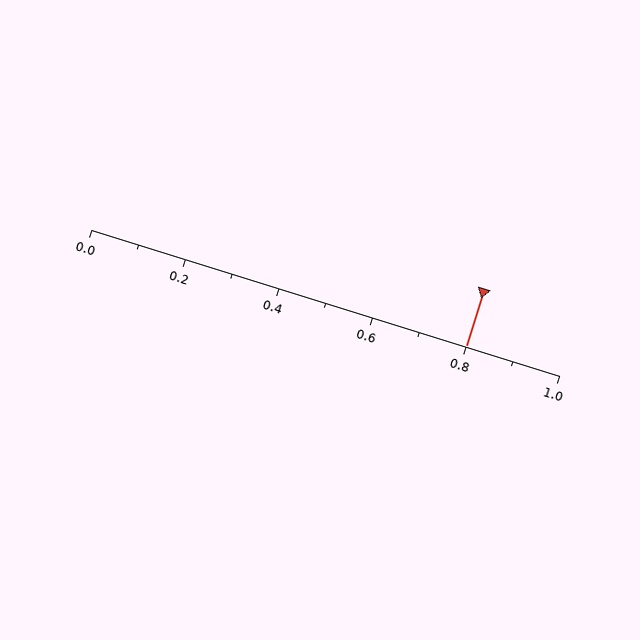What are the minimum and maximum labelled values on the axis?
The axis runs from 0.0 to 1.0.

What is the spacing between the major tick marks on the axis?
The major ticks are spaced 0.2 apart.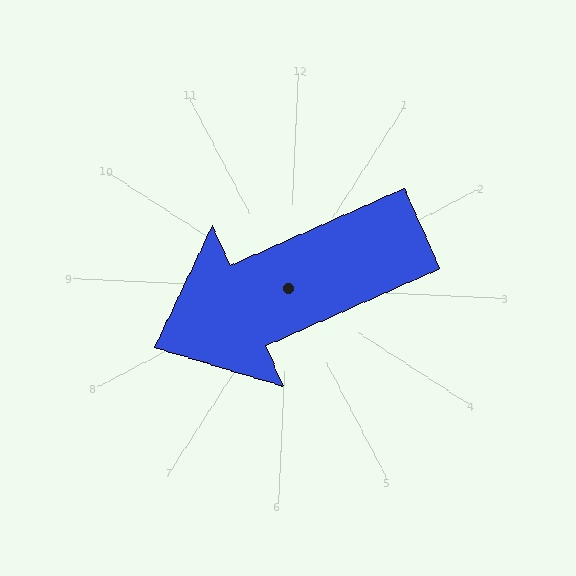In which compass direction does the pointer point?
Southwest.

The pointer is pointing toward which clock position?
Roughly 8 o'clock.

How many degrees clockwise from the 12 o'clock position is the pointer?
Approximately 243 degrees.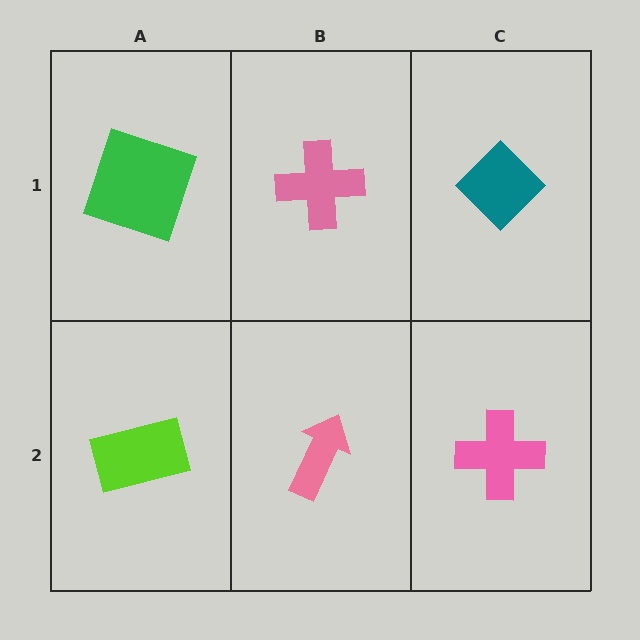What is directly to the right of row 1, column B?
A teal diamond.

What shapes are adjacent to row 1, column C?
A pink cross (row 2, column C), a pink cross (row 1, column B).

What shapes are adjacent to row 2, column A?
A green square (row 1, column A), a pink arrow (row 2, column B).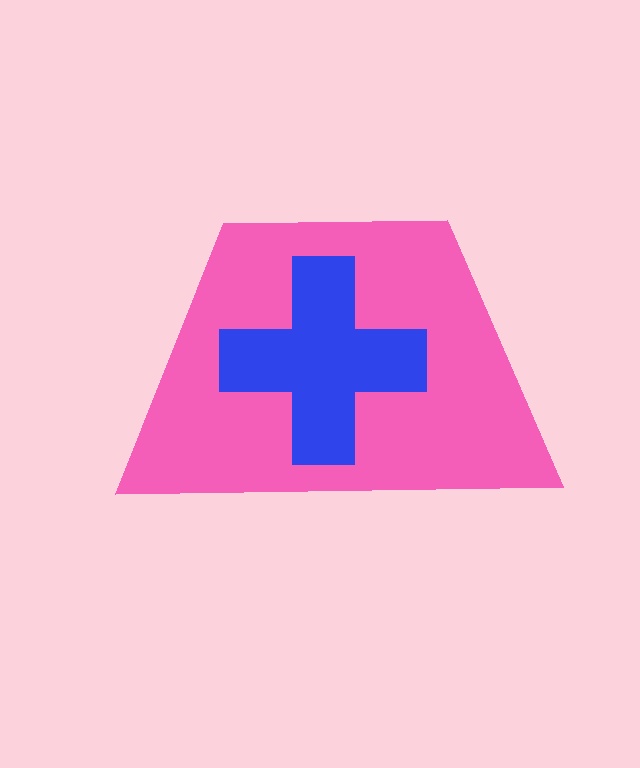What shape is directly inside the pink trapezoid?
The blue cross.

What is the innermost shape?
The blue cross.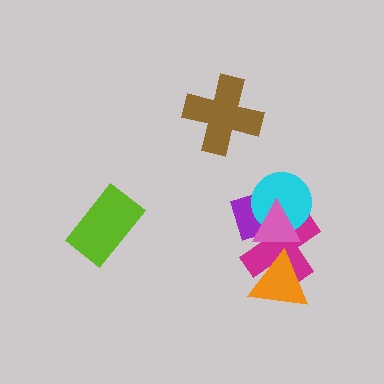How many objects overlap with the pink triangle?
4 objects overlap with the pink triangle.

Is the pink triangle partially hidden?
Yes, it is partially covered by another shape.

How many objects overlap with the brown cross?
0 objects overlap with the brown cross.